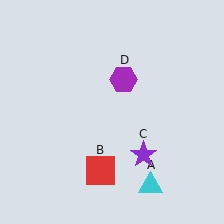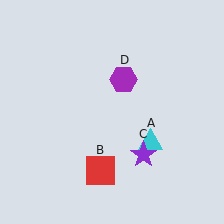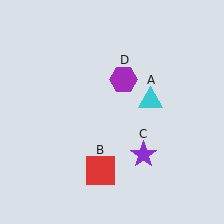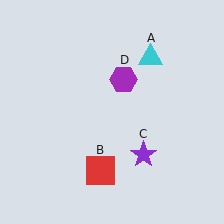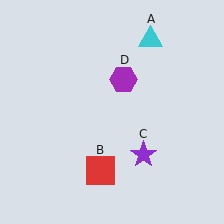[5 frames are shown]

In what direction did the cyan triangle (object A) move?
The cyan triangle (object A) moved up.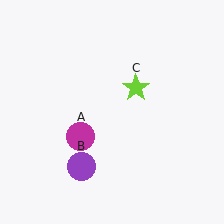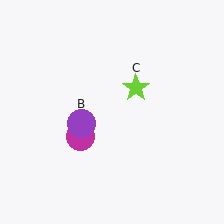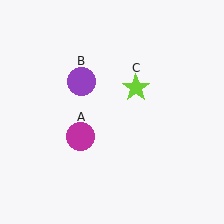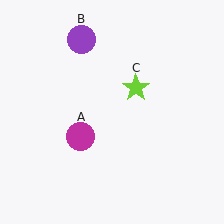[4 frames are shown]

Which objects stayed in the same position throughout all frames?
Magenta circle (object A) and lime star (object C) remained stationary.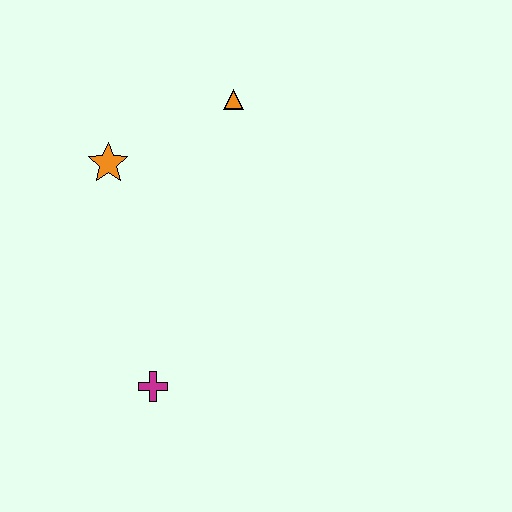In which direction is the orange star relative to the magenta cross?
The orange star is above the magenta cross.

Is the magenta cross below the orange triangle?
Yes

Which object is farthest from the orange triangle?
The magenta cross is farthest from the orange triangle.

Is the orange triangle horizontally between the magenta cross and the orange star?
No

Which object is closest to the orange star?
The orange triangle is closest to the orange star.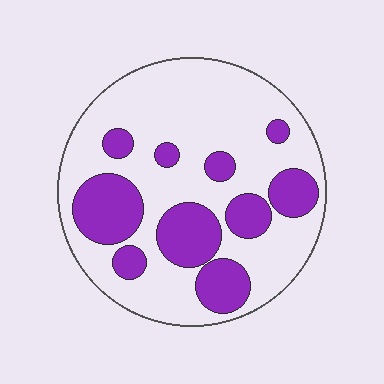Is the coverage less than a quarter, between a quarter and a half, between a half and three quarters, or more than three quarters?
Between a quarter and a half.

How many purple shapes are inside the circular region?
10.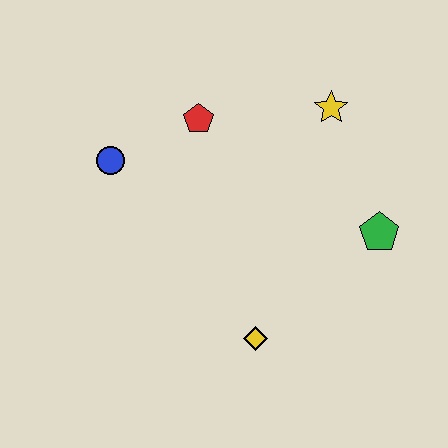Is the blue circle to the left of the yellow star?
Yes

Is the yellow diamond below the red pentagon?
Yes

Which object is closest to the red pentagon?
The blue circle is closest to the red pentagon.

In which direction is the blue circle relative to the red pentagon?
The blue circle is to the left of the red pentagon.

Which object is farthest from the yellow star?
The yellow diamond is farthest from the yellow star.